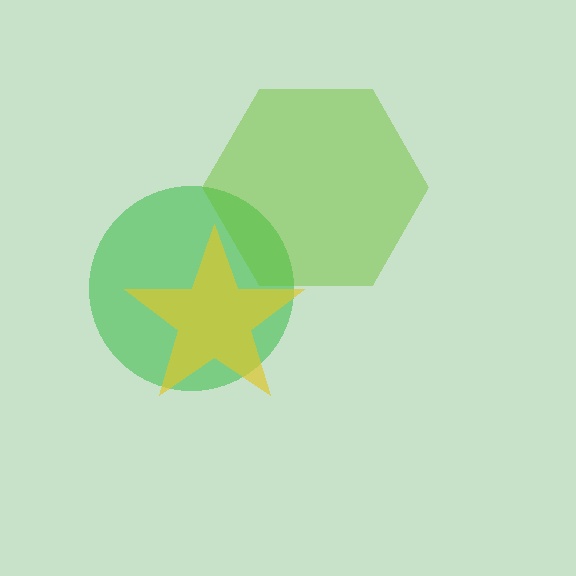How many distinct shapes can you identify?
There are 3 distinct shapes: a green circle, a yellow star, a lime hexagon.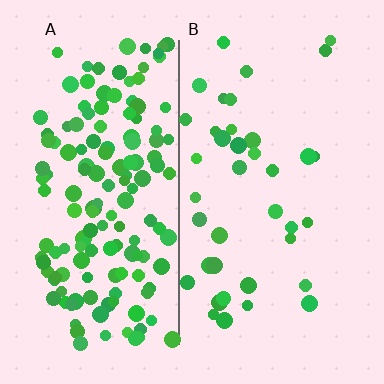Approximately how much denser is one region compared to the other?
Approximately 4.0× — region A over region B.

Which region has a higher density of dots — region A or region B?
A (the left).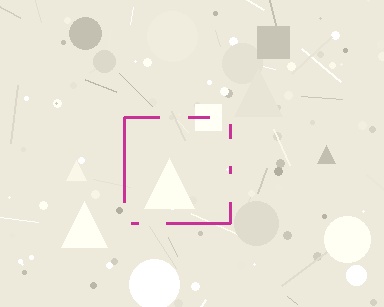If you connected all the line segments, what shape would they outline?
They would outline a square.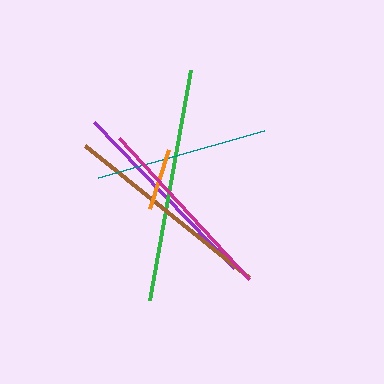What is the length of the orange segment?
The orange segment is approximately 62 pixels long.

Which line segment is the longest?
The green line is the longest at approximately 233 pixels.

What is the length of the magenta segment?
The magenta segment is approximately 192 pixels long.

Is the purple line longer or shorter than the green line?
The green line is longer than the purple line.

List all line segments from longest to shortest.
From longest to shortest: green, brown, purple, magenta, teal, orange.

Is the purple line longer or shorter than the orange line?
The purple line is longer than the orange line.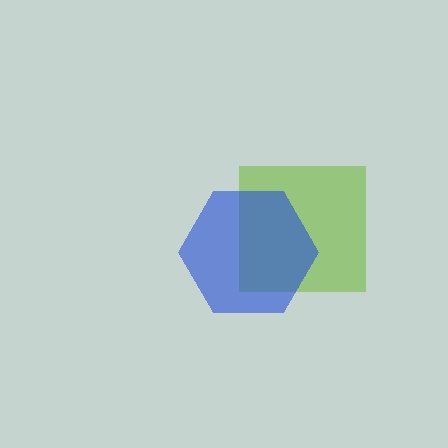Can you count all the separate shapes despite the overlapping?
Yes, there are 2 separate shapes.